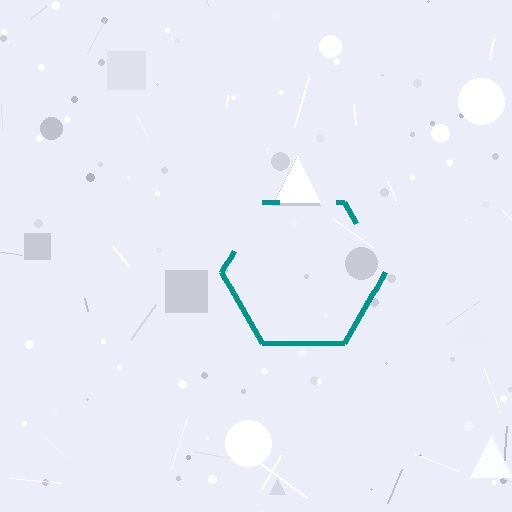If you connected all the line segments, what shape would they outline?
They would outline a hexagon.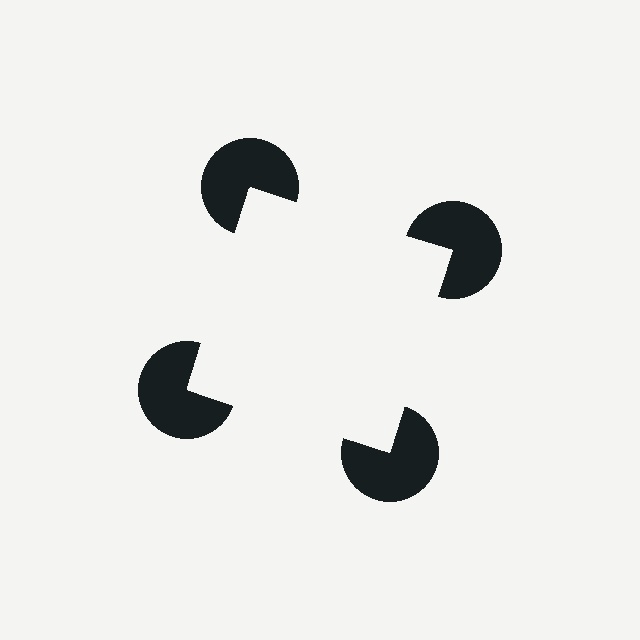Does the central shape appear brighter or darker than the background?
It typically appears slightly brighter than the background, even though no actual brightness change is drawn.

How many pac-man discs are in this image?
There are 4 — one at each vertex of the illusory square.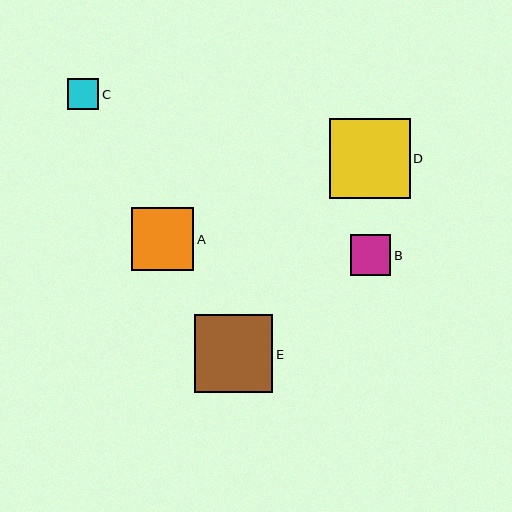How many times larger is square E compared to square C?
Square E is approximately 2.5 times the size of square C.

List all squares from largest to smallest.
From largest to smallest: D, E, A, B, C.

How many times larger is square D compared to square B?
Square D is approximately 2.0 times the size of square B.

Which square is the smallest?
Square C is the smallest with a size of approximately 31 pixels.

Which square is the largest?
Square D is the largest with a size of approximately 80 pixels.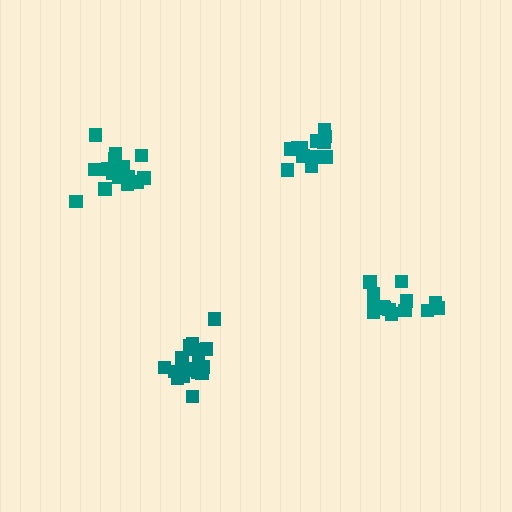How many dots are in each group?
Group 1: 17 dots, Group 2: 13 dots, Group 3: 14 dots, Group 4: 15 dots (59 total).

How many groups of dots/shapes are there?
There are 4 groups.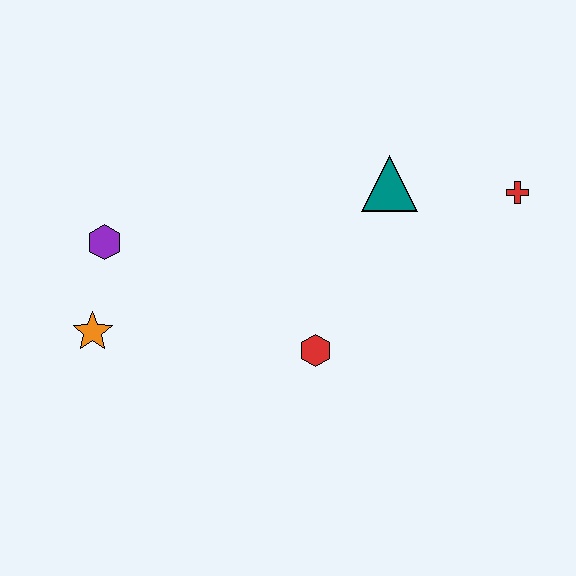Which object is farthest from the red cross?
The orange star is farthest from the red cross.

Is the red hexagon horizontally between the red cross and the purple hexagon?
Yes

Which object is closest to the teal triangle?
The red cross is closest to the teal triangle.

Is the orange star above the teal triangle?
No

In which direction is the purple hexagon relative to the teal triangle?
The purple hexagon is to the left of the teal triangle.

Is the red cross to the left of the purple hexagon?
No